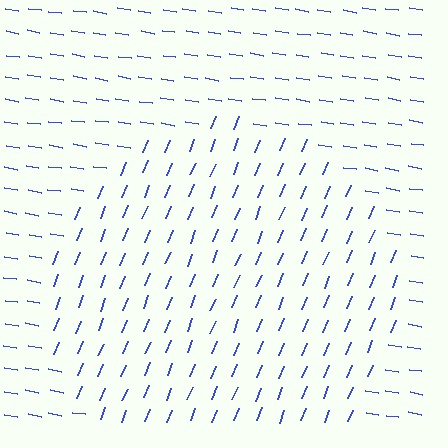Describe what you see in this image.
The image is filled with small blue line segments. A circle region in the image has lines oriented differently from the surrounding lines, creating a visible texture boundary.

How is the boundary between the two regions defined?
The boundary is defined purely by a change in line orientation (approximately 77 degrees difference). All lines are the same color and thickness.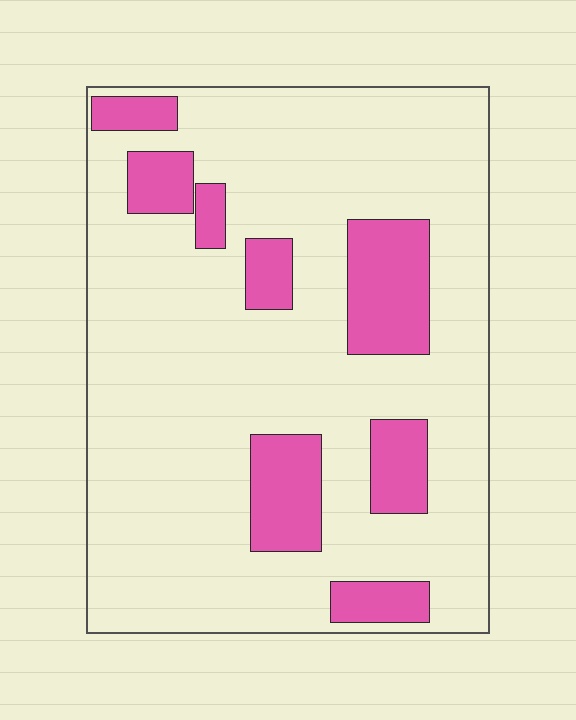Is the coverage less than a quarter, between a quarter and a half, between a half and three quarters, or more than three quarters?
Less than a quarter.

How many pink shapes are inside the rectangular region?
8.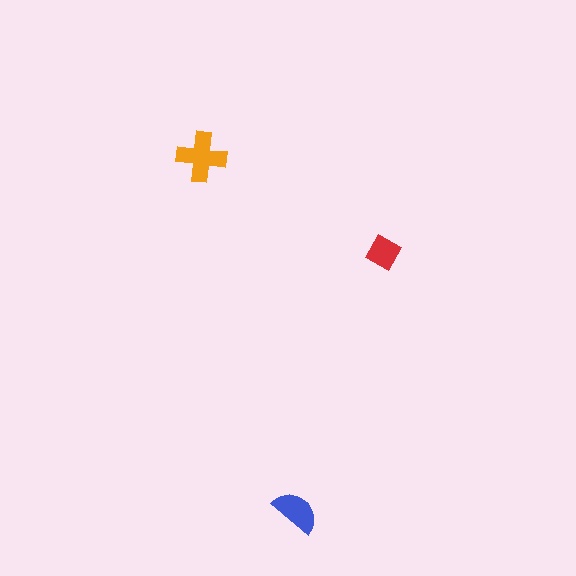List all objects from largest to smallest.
The orange cross, the blue semicircle, the red square.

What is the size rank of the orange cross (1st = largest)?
1st.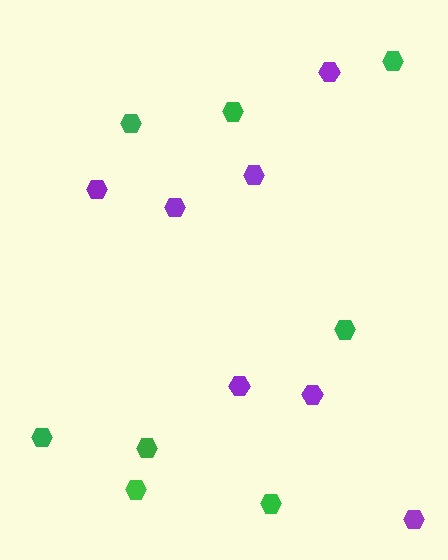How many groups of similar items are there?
There are 2 groups: one group of purple hexagons (7) and one group of green hexagons (8).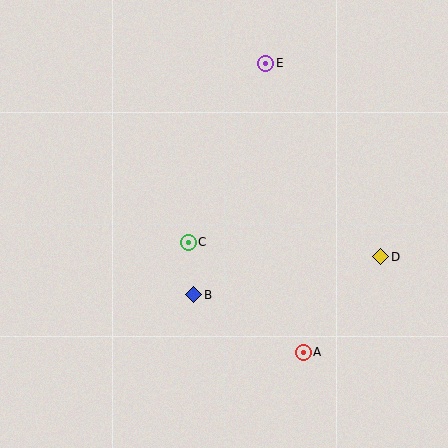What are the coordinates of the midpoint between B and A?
The midpoint between B and A is at (249, 323).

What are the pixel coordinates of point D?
Point D is at (381, 257).